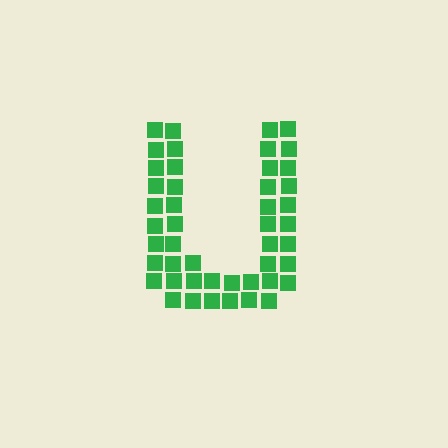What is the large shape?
The large shape is the letter U.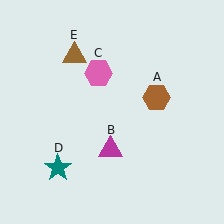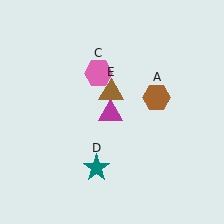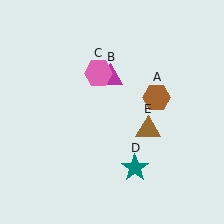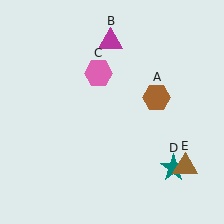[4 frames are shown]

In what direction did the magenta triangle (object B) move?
The magenta triangle (object B) moved up.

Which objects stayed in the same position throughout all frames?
Brown hexagon (object A) and pink hexagon (object C) remained stationary.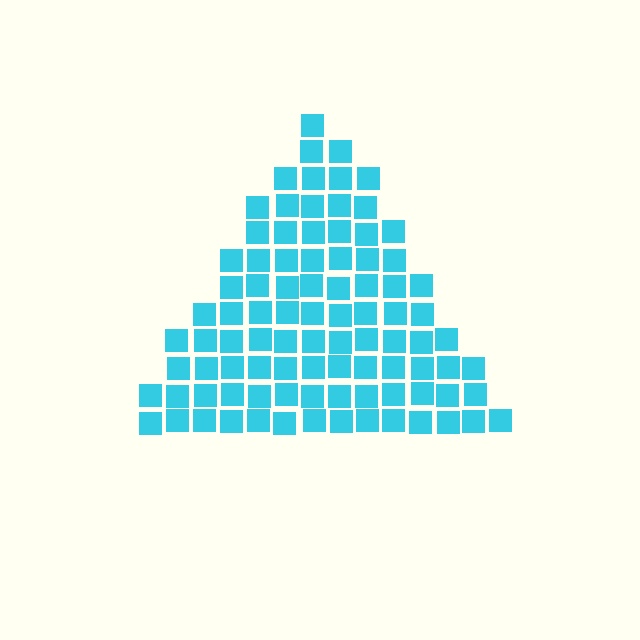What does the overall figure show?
The overall figure shows a triangle.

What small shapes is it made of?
It is made of small squares.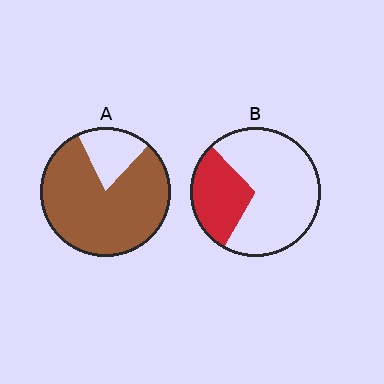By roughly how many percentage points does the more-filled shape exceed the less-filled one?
By roughly 50 percentage points (A over B).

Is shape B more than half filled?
No.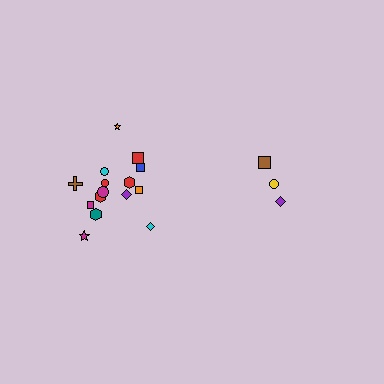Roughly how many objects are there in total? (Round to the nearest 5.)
Roughly 20 objects in total.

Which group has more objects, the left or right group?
The left group.